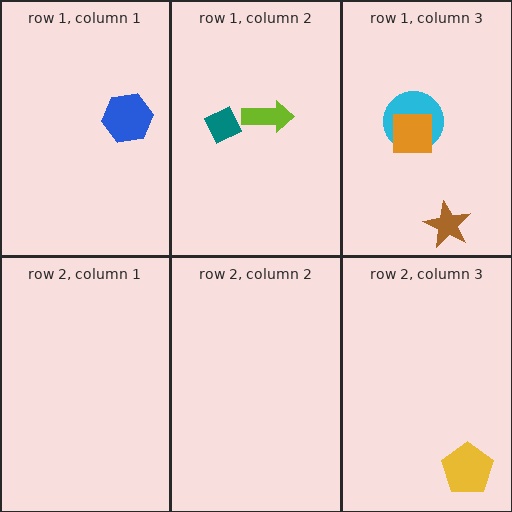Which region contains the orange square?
The row 1, column 3 region.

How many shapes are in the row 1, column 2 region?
2.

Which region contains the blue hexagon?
The row 1, column 1 region.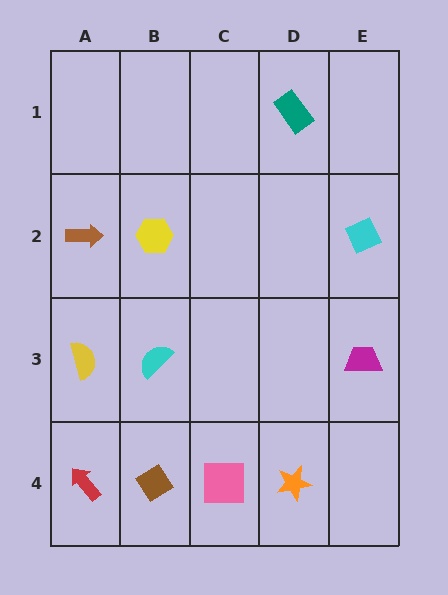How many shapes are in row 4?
4 shapes.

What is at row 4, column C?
A pink square.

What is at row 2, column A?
A brown arrow.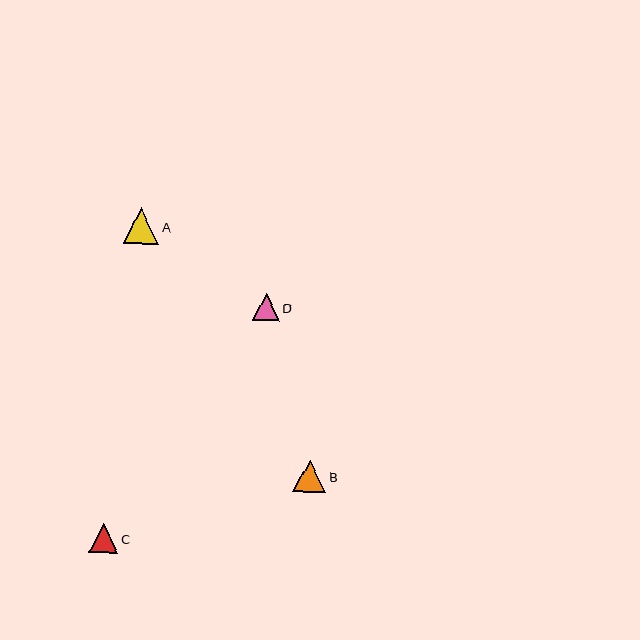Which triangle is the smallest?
Triangle D is the smallest with a size of approximately 27 pixels.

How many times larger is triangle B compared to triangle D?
Triangle B is approximately 1.2 times the size of triangle D.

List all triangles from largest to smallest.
From largest to smallest: A, B, C, D.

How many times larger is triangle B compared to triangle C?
Triangle B is approximately 1.1 times the size of triangle C.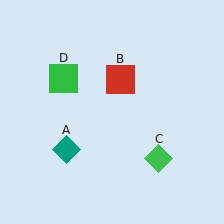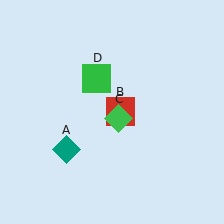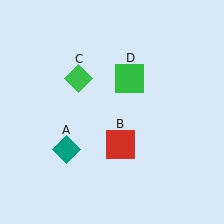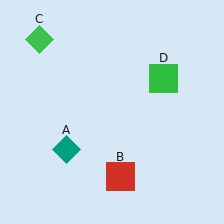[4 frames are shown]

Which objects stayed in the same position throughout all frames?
Teal diamond (object A) remained stationary.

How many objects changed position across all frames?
3 objects changed position: red square (object B), green diamond (object C), green square (object D).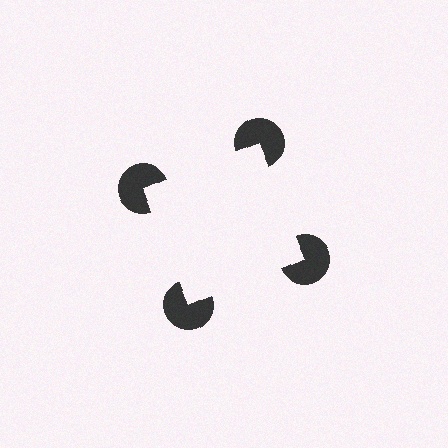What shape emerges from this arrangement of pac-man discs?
An illusory square — its edges are inferred from the aligned wedge cuts in the pac-man discs, not physically drawn.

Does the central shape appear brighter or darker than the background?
It typically appears slightly brighter than the background, even though no actual brightness change is drawn.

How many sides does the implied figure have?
4 sides.